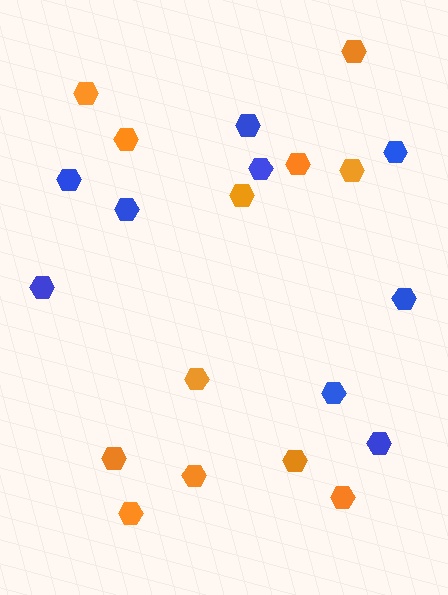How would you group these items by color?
There are 2 groups: one group of orange hexagons (12) and one group of blue hexagons (9).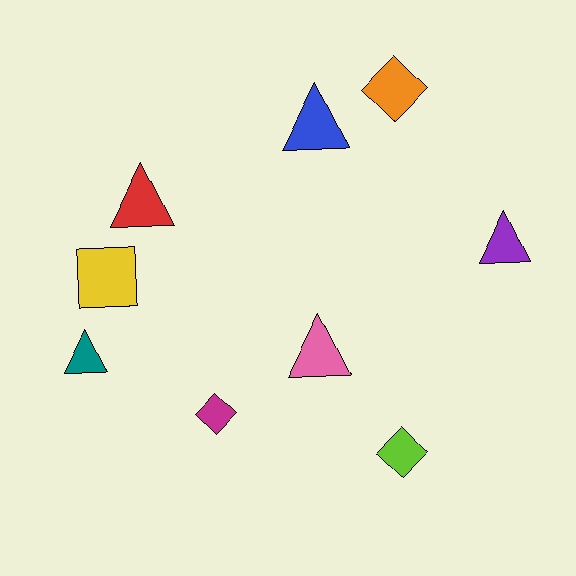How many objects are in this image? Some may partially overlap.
There are 9 objects.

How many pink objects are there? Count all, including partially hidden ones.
There is 1 pink object.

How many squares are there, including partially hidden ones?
There is 1 square.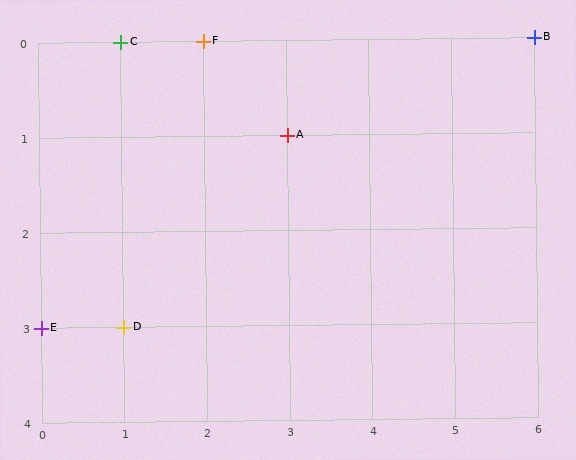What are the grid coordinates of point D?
Point D is at grid coordinates (1, 3).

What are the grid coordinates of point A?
Point A is at grid coordinates (3, 1).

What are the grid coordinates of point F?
Point F is at grid coordinates (2, 0).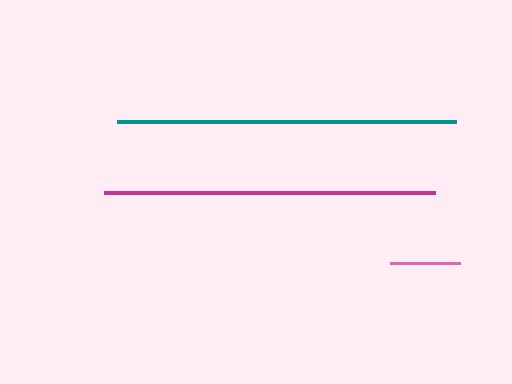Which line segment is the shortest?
The pink line is the shortest at approximately 69 pixels.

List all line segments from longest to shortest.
From longest to shortest: teal, magenta, pink.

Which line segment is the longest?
The teal line is the longest at approximately 339 pixels.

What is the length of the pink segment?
The pink segment is approximately 69 pixels long.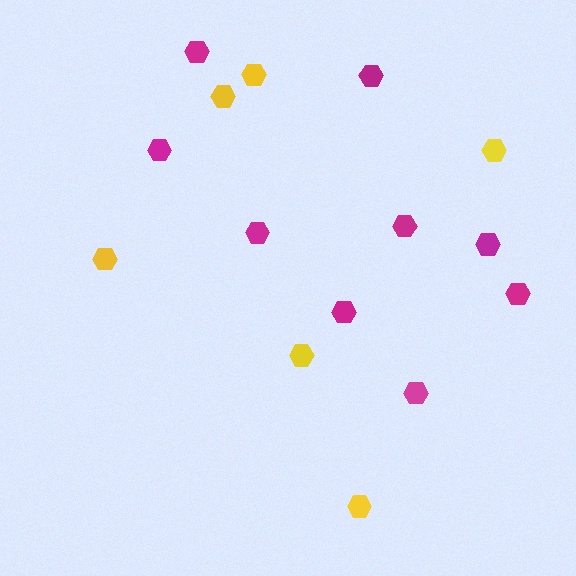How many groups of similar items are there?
There are 2 groups: one group of yellow hexagons (6) and one group of magenta hexagons (9).